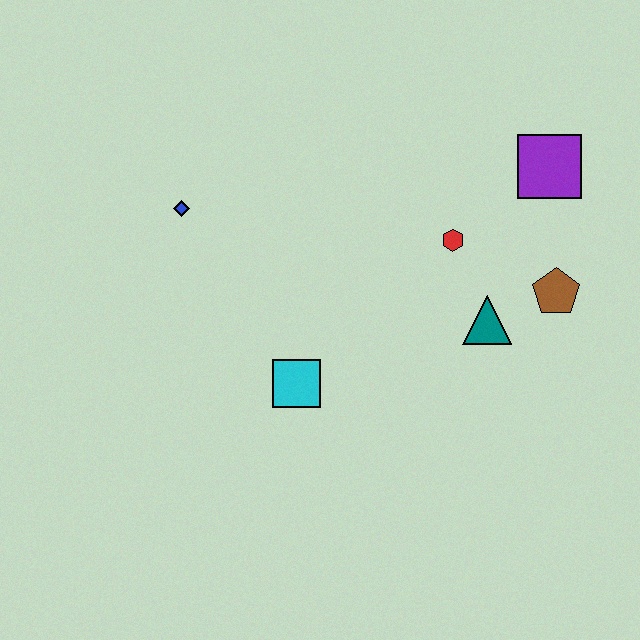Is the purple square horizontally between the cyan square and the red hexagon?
No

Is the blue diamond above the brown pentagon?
Yes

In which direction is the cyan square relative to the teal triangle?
The cyan square is to the left of the teal triangle.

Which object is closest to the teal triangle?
The brown pentagon is closest to the teal triangle.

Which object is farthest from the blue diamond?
The brown pentagon is farthest from the blue diamond.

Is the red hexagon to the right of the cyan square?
Yes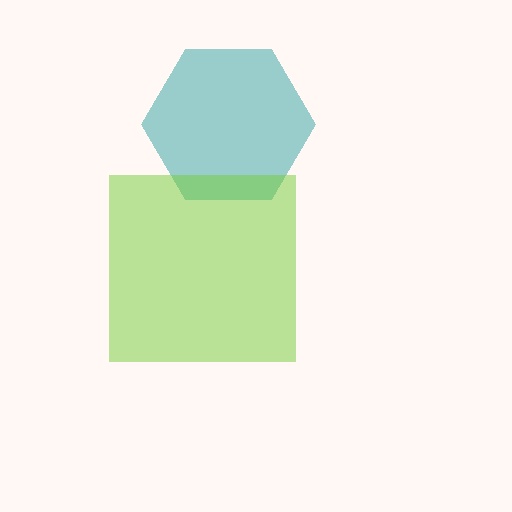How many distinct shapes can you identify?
There are 2 distinct shapes: a teal hexagon, a lime square.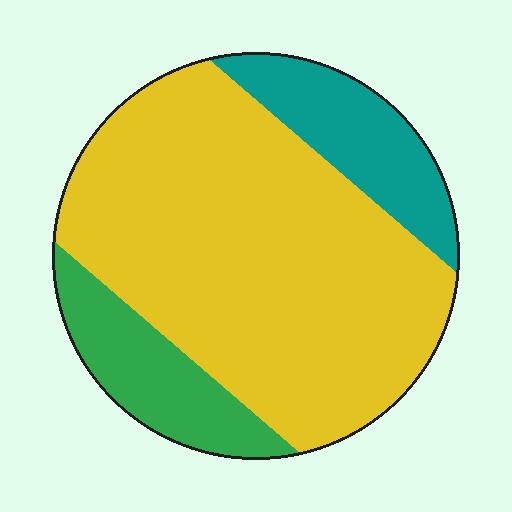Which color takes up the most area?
Yellow, at roughly 70%.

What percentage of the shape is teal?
Teal covers about 15% of the shape.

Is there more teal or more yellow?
Yellow.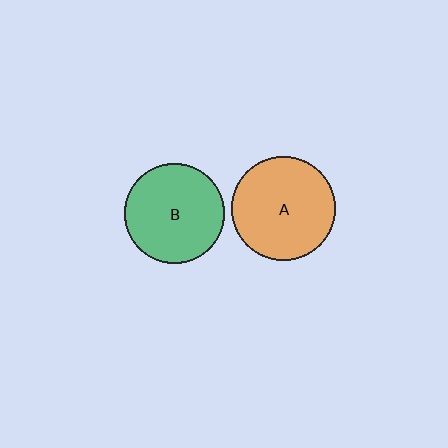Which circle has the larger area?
Circle A (orange).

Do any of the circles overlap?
No, none of the circles overlap.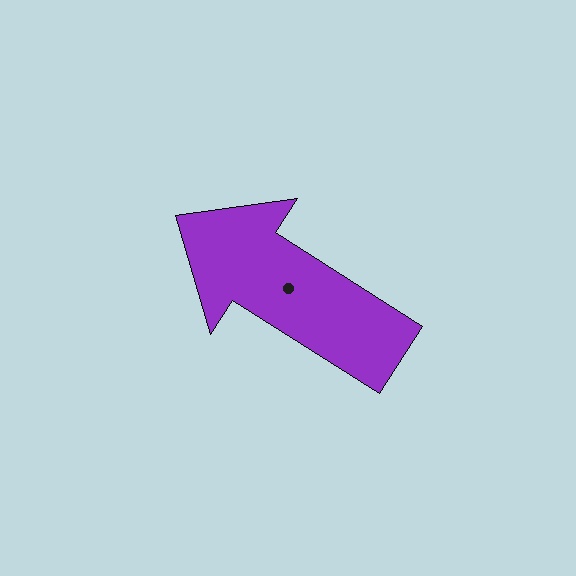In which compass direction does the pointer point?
Northwest.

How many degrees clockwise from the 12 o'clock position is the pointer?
Approximately 303 degrees.